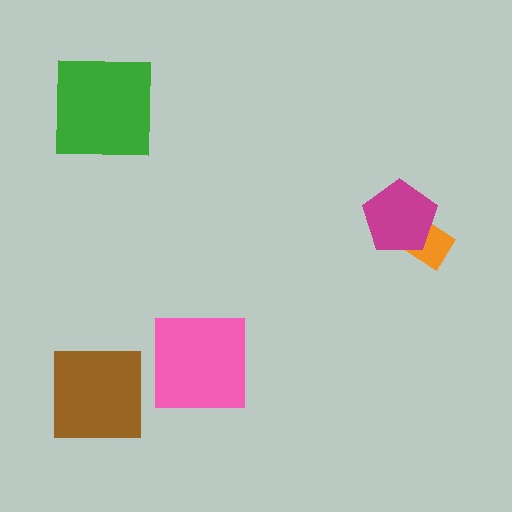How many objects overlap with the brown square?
0 objects overlap with the brown square.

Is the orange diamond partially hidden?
Yes, it is partially covered by another shape.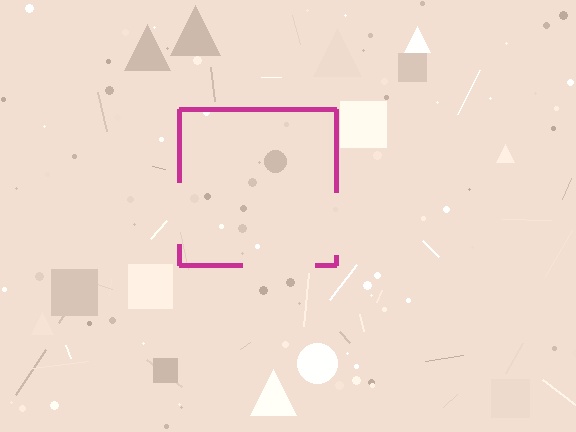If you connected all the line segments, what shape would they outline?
They would outline a square.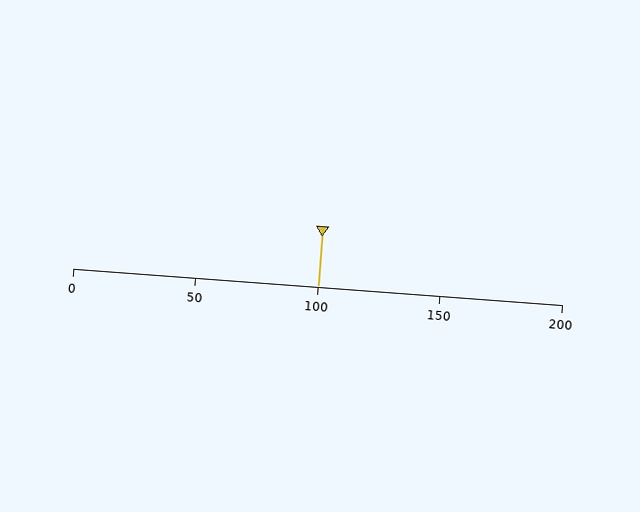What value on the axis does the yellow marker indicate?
The marker indicates approximately 100.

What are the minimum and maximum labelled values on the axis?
The axis runs from 0 to 200.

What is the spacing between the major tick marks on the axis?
The major ticks are spaced 50 apart.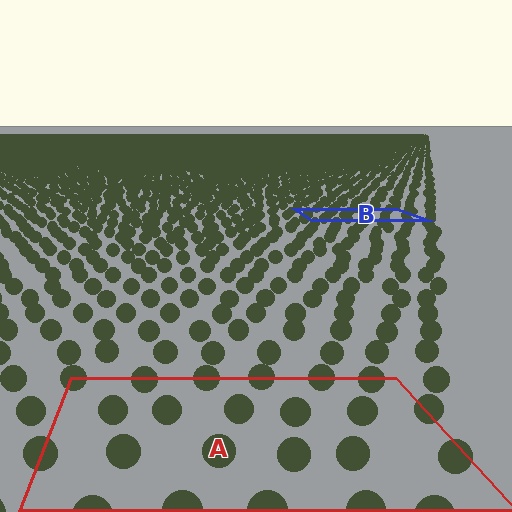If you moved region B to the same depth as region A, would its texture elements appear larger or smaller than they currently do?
They would appear larger. At a closer depth, the same texture elements are projected at a bigger on-screen size.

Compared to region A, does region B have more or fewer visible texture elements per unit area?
Region B has more texture elements per unit area — they are packed more densely because it is farther away.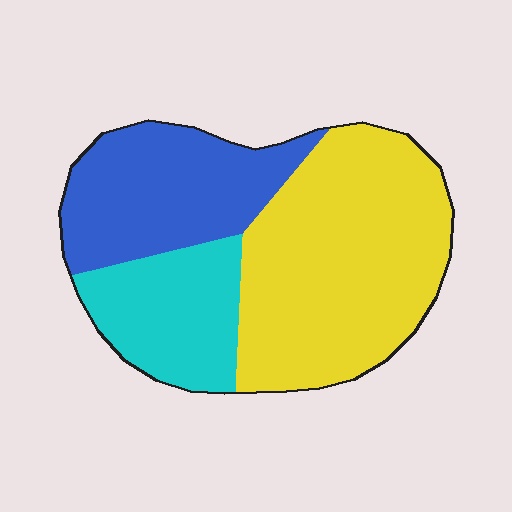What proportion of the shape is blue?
Blue covers about 30% of the shape.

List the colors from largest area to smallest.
From largest to smallest: yellow, blue, cyan.